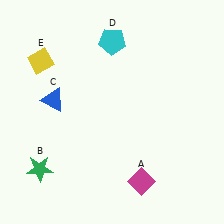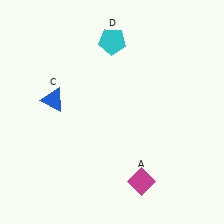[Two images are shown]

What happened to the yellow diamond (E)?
The yellow diamond (E) was removed in Image 2. It was in the top-left area of Image 1.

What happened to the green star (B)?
The green star (B) was removed in Image 2. It was in the bottom-left area of Image 1.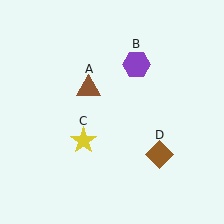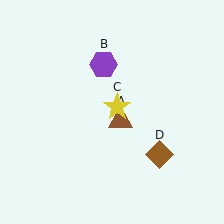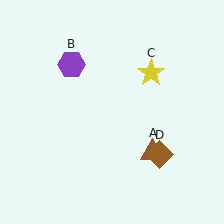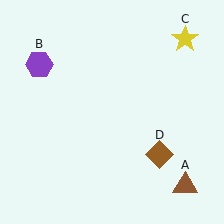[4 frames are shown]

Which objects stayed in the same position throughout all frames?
Brown diamond (object D) remained stationary.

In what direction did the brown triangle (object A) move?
The brown triangle (object A) moved down and to the right.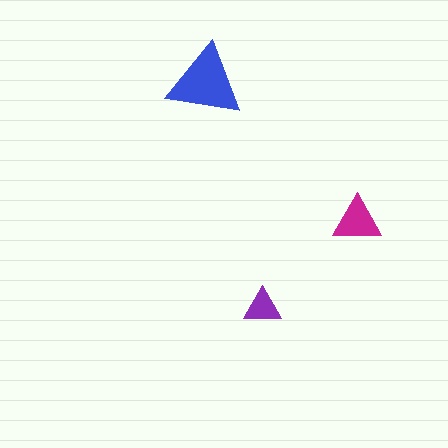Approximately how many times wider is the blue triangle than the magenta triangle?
About 1.5 times wider.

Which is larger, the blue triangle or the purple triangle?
The blue one.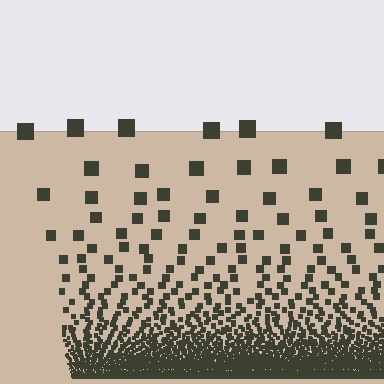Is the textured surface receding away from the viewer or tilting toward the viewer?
The surface appears to tilt toward the viewer. Texture elements get larger and sparser toward the top.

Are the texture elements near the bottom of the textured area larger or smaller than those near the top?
Smaller. The gradient is inverted — elements near the bottom are smaller and denser.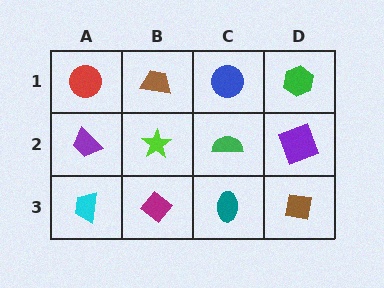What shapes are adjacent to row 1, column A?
A purple trapezoid (row 2, column A), a brown trapezoid (row 1, column B).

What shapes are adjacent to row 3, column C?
A green semicircle (row 2, column C), a magenta diamond (row 3, column B), a brown square (row 3, column D).